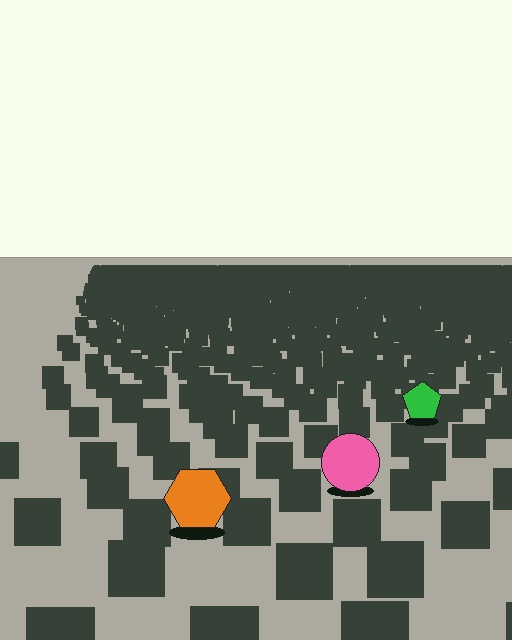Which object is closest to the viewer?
The orange hexagon is closest. The texture marks near it are larger and more spread out.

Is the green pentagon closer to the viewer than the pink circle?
No. The pink circle is closer — you can tell from the texture gradient: the ground texture is coarser near it.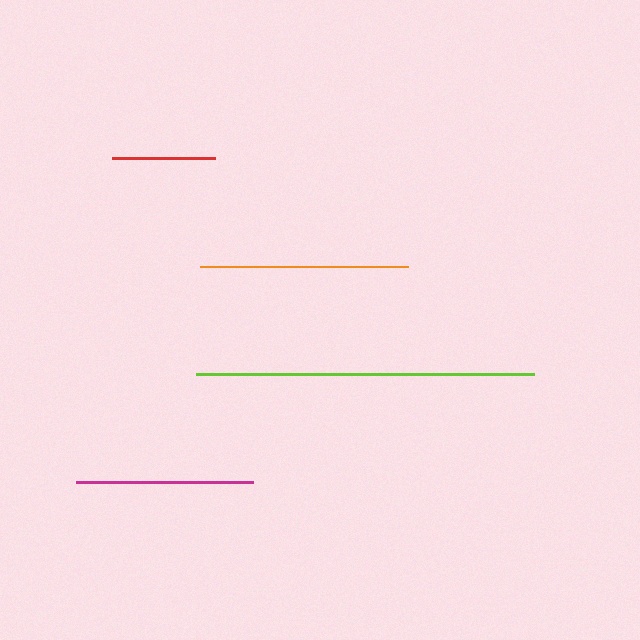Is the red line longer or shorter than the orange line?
The orange line is longer than the red line.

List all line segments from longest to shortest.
From longest to shortest: lime, orange, magenta, red.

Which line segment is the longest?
The lime line is the longest at approximately 338 pixels.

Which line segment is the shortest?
The red line is the shortest at approximately 103 pixels.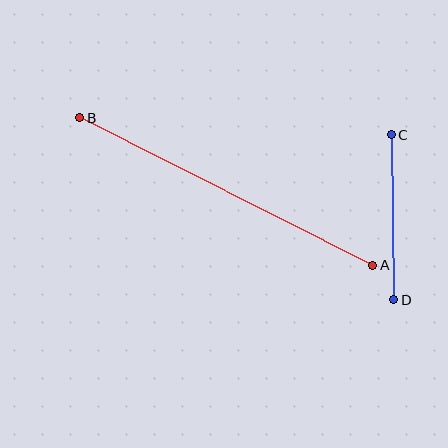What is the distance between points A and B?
The distance is approximately 328 pixels.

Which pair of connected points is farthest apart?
Points A and B are farthest apart.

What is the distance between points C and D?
The distance is approximately 165 pixels.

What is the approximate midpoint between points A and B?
The midpoint is at approximately (226, 191) pixels.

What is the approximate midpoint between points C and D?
The midpoint is at approximately (392, 217) pixels.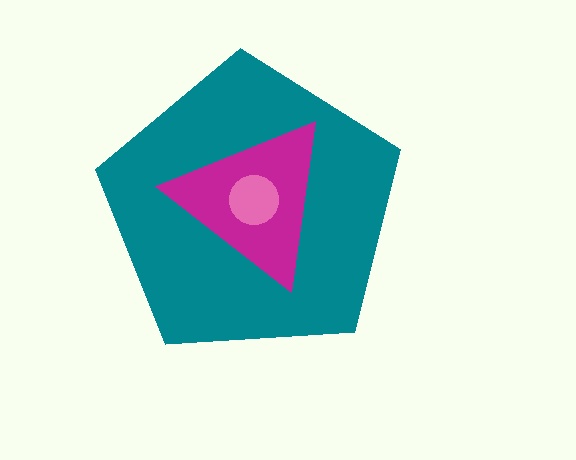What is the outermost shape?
The teal pentagon.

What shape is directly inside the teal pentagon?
The magenta triangle.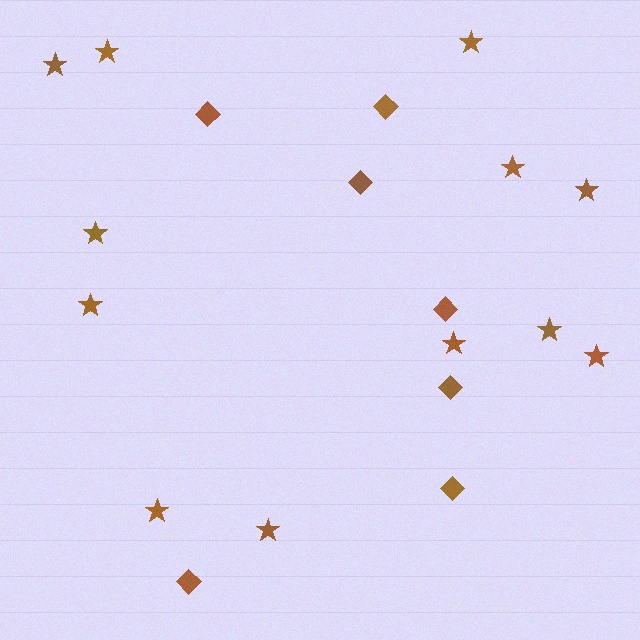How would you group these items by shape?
There are 2 groups: one group of stars (12) and one group of diamonds (7).